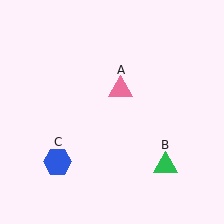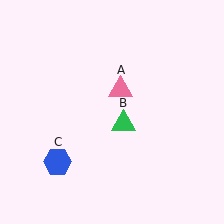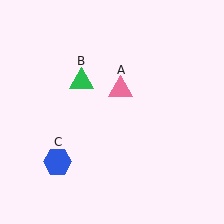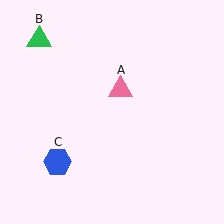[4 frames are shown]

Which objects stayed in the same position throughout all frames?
Pink triangle (object A) and blue hexagon (object C) remained stationary.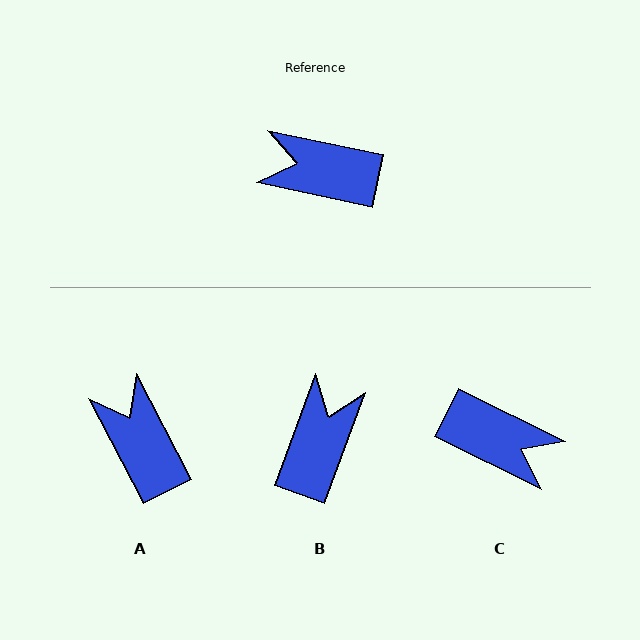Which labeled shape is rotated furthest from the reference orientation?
C, about 166 degrees away.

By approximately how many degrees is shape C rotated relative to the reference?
Approximately 166 degrees counter-clockwise.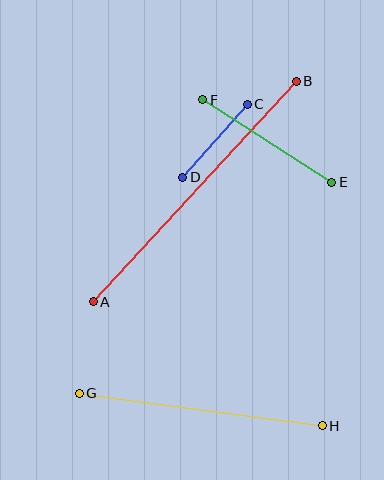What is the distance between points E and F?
The distance is approximately 153 pixels.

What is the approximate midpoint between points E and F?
The midpoint is at approximately (267, 141) pixels.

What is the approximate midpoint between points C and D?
The midpoint is at approximately (215, 141) pixels.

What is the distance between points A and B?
The distance is approximately 300 pixels.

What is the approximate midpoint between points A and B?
The midpoint is at approximately (195, 191) pixels.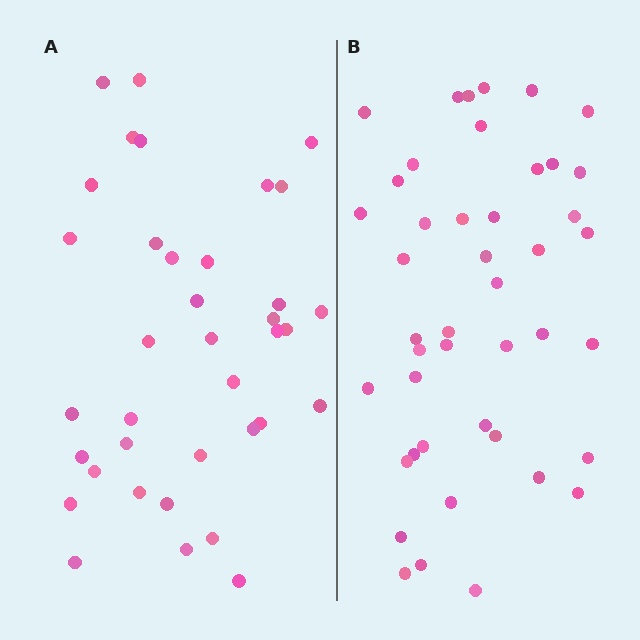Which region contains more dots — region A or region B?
Region B (the right region) has more dots.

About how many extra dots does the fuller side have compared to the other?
Region B has roughly 8 or so more dots than region A.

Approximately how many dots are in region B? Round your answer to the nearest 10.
About 40 dots. (The exact count is 44, which rounds to 40.)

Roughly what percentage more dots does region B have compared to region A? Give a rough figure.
About 20% more.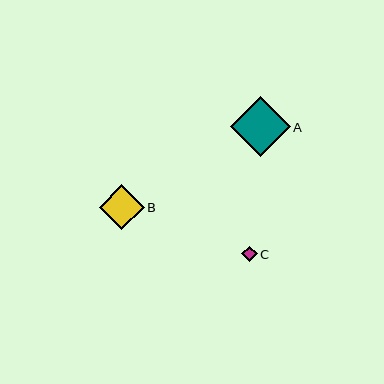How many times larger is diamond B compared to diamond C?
Diamond B is approximately 2.9 times the size of diamond C.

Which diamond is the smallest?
Diamond C is the smallest with a size of approximately 15 pixels.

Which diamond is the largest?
Diamond A is the largest with a size of approximately 60 pixels.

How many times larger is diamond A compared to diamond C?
Diamond A is approximately 3.9 times the size of diamond C.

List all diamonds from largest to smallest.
From largest to smallest: A, B, C.